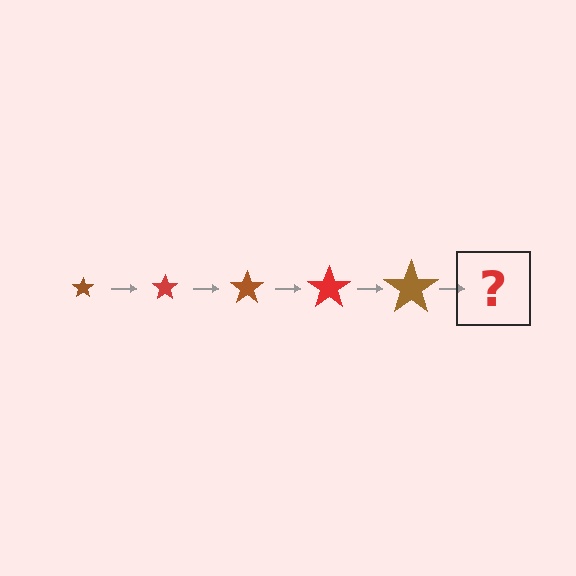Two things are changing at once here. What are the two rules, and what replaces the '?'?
The two rules are that the star grows larger each step and the color cycles through brown and red. The '?' should be a red star, larger than the previous one.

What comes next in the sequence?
The next element should be a red star, larger than the previous one.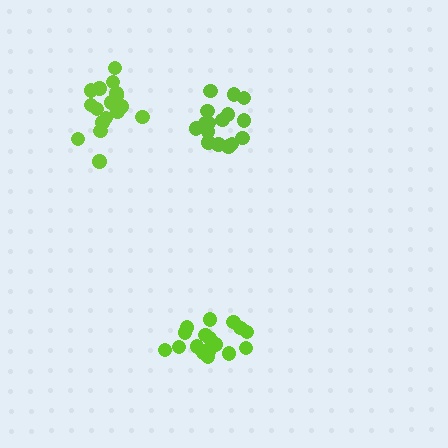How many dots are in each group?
Group 1: 16 dots, Group 2: 18 dots, Group 3: 18 dots (52 total).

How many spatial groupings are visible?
There are 3 spatial groupings.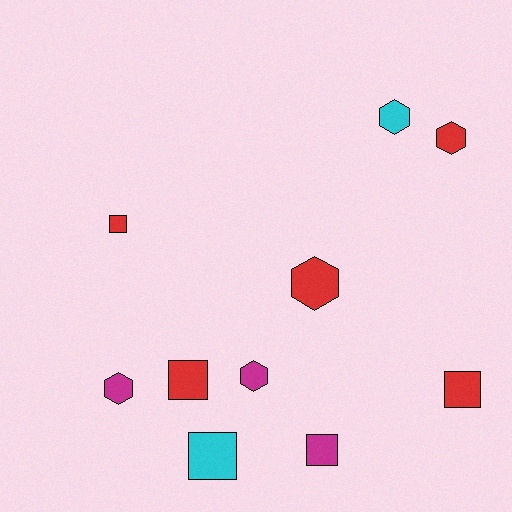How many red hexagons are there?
There are 2 red hexagons.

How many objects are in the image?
There are 10 objects.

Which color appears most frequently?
Red, with 5 objects.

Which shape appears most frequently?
Square, with 5 objects.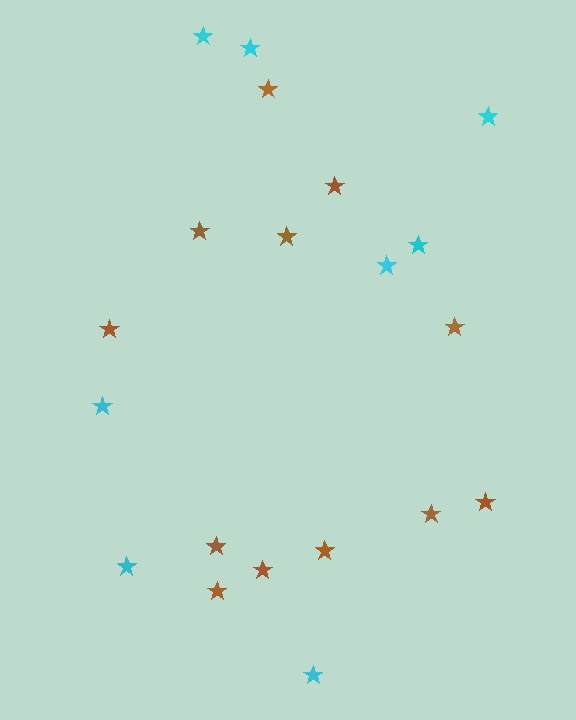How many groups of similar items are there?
There are 2 groups: one group of cyan stars (8) and one group of brown stars (12).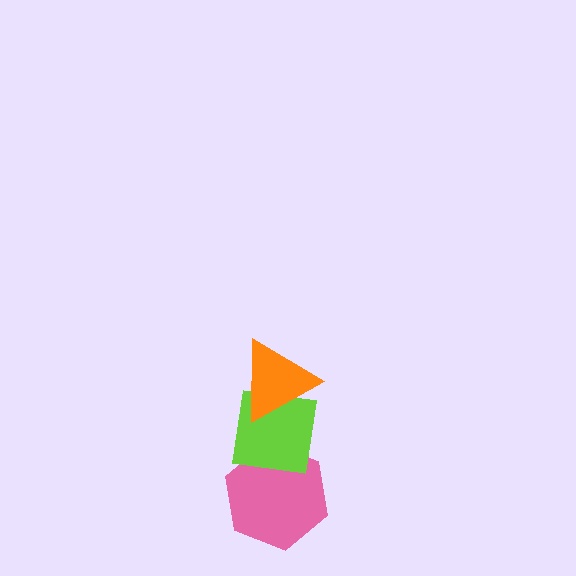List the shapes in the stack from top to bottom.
From top to bottom: the orange triangle, the lime square, the pink hexagon.